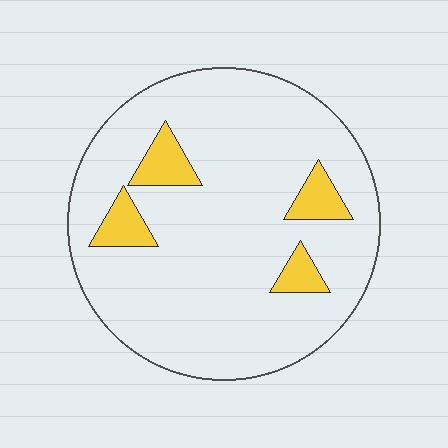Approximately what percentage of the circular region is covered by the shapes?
Approximately 10%.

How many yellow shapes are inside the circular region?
4.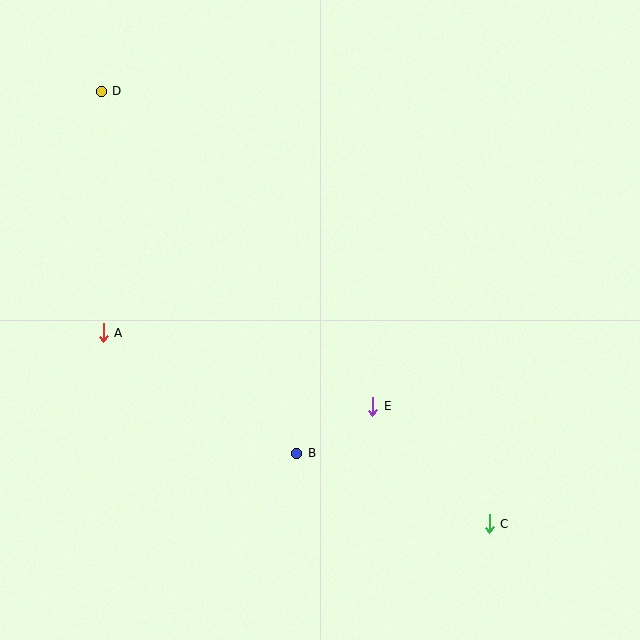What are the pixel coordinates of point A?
Point A is at (103, 333).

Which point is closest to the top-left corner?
Point D is closest to the top-left corner.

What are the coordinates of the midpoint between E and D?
The midpoint between E and D is at (237, 249).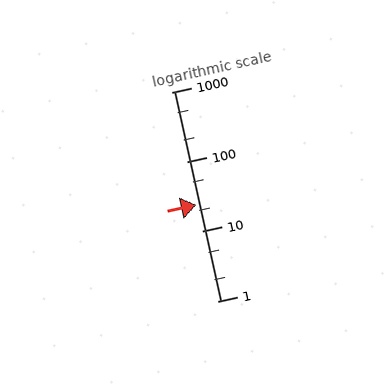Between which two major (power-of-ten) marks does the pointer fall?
The pointer is between 10 and 100.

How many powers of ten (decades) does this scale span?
The scale spans 3 decades, from 1 to 1000.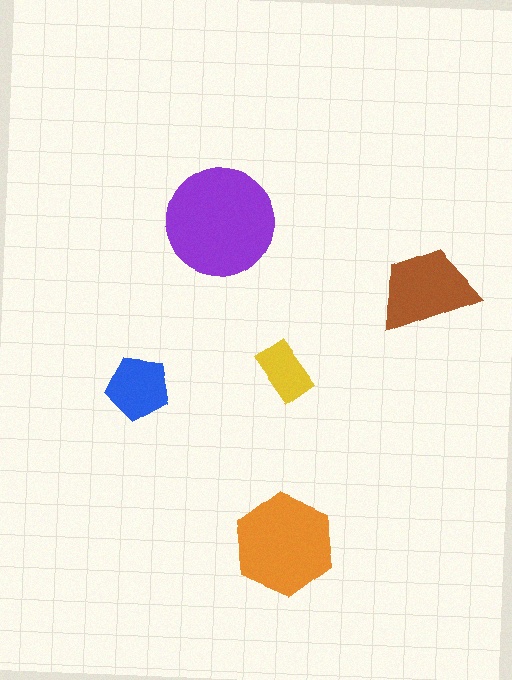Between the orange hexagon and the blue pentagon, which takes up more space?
The orange hexagon.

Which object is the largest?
The purple circle.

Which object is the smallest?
The yellow rectangle.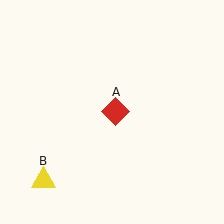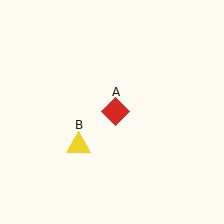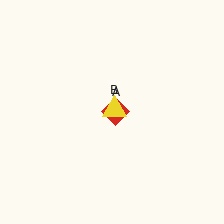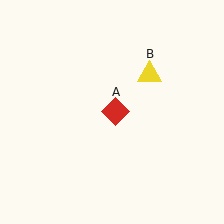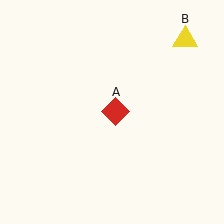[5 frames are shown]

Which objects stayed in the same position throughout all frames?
Red diamond (object A) remained stationary.